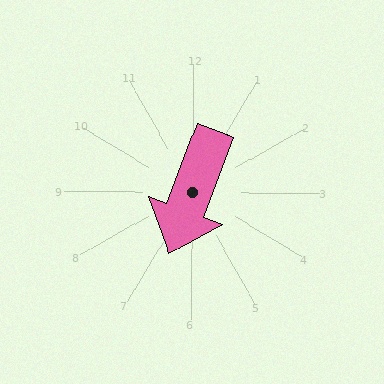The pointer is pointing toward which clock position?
Roughly 7 o'clock.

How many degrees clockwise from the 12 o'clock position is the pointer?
Approximately 200 degrees.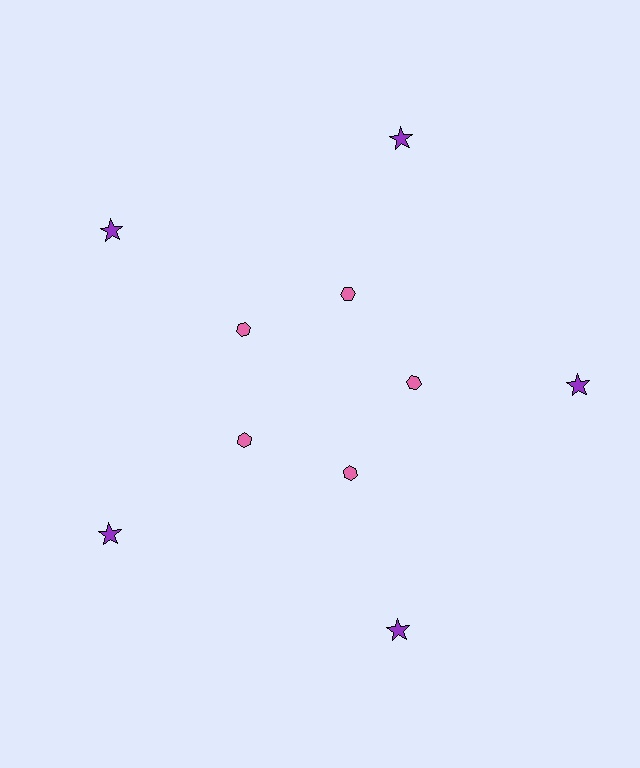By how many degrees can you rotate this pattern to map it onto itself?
The pattern maps onto itself every 72 degrees of rotation.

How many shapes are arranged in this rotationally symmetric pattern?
There are 10 shapes, arranged in 5 groups of 2.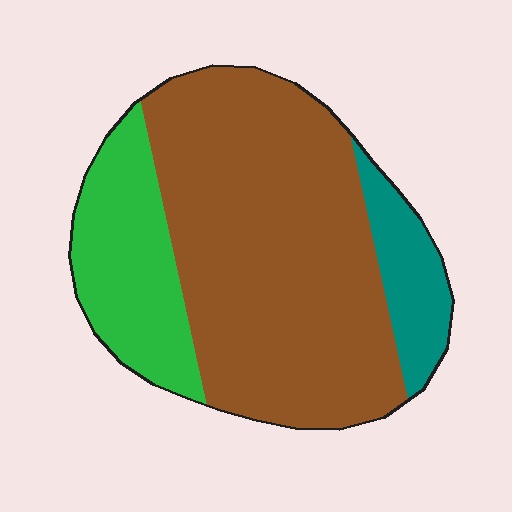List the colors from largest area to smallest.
From largest to smallest: brown, green, teal.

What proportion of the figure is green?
Green covers around 20% of the figure.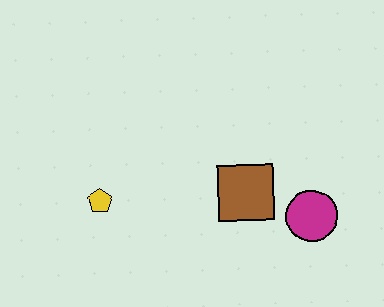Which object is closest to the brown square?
The magenta circle is closest to the brown square.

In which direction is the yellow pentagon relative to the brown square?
The yellow pentagon is to the left of the brown square.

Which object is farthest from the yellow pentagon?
The magenta circle is farthest from the yellow pentagon.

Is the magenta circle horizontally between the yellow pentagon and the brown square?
No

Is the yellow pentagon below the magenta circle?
No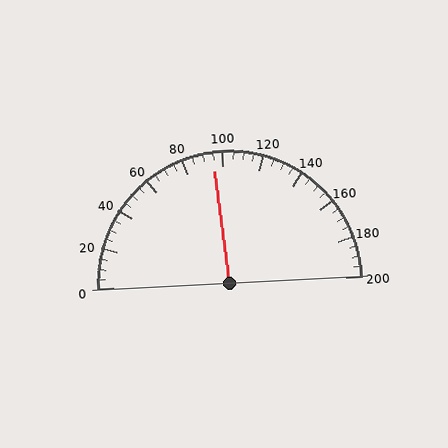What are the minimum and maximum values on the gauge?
The gauge ranges from 0 to 200.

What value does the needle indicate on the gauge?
The needle indicates approximately 95.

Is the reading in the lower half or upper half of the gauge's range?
The reading is in the lower half of the range (0 to 200).